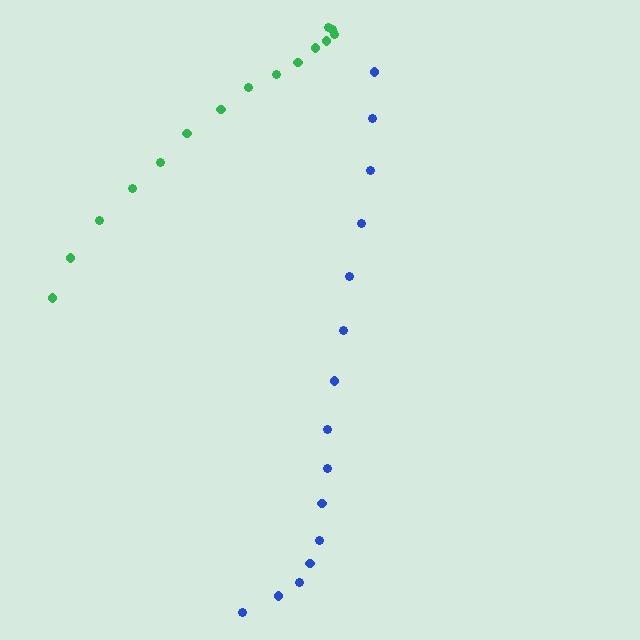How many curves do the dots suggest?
There are 2 distinct paths.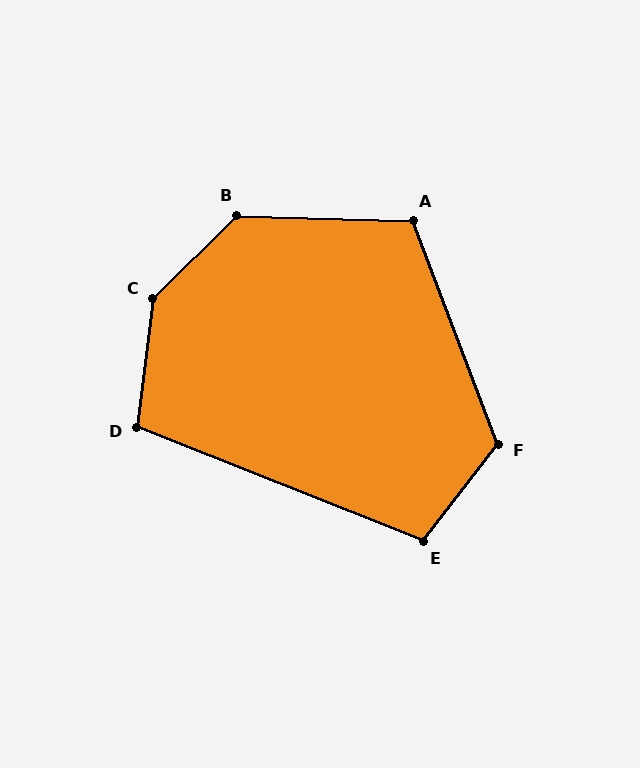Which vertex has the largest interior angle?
C, at approximately 142 degrees.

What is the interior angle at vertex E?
Approximately 106 degrees (obtuse).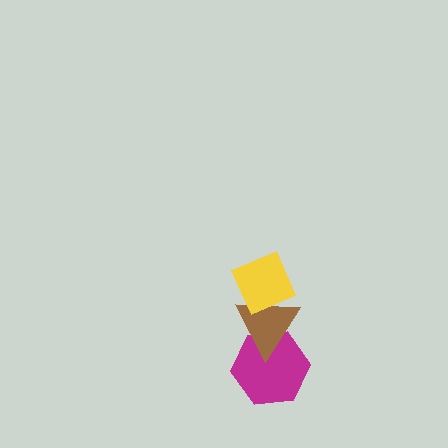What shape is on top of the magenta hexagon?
The brown triangle is on top of the magenta hexagon.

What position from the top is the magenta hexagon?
The magenta hexagon is 3rd from the top.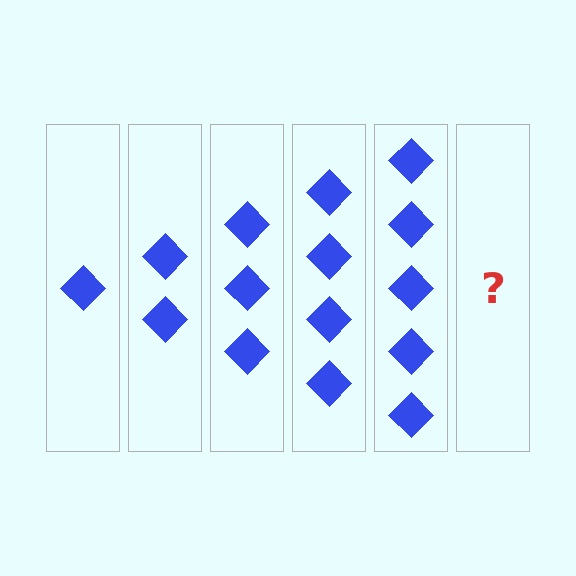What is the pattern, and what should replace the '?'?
The pattern is that each step adds one more diamond. The '?' should be 6 diamonds.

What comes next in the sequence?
The next element should be 6 diamonds.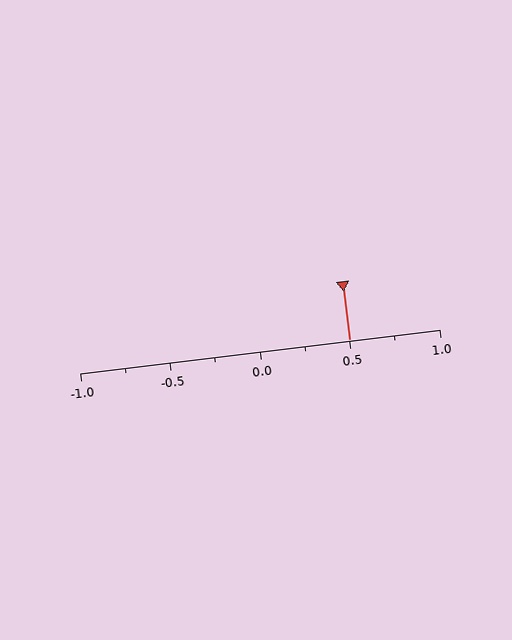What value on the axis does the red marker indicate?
The marker indicates approximately 0.5.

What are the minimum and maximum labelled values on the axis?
The axis runs from -1.0 to 1.0.